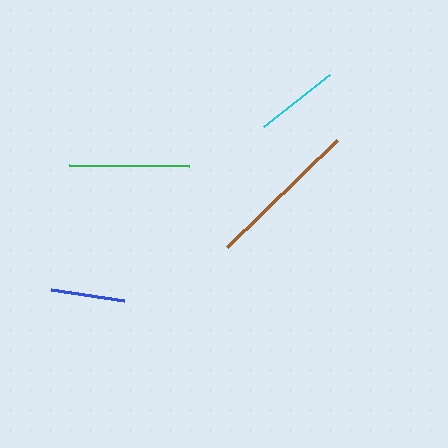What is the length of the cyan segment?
The cyan segment is approximately 84 pixels long.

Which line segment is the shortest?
The blue line is the shortest at approximately 73 pixels.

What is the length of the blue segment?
The blue segment is approximately 73 pixels long.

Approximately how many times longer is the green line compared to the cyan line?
The green line is approximately 1.4 times the length of the cyan line.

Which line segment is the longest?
The brown line is the longest at approximately 153 pixels.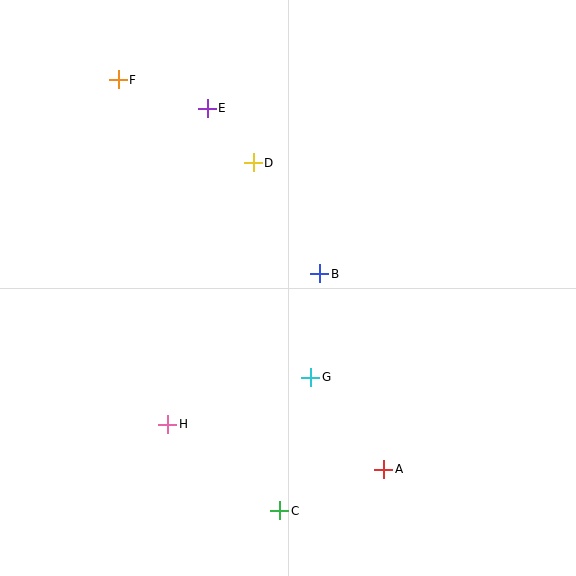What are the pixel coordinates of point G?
Point G is at (311, 377).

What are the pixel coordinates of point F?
Point F is at (118, 80).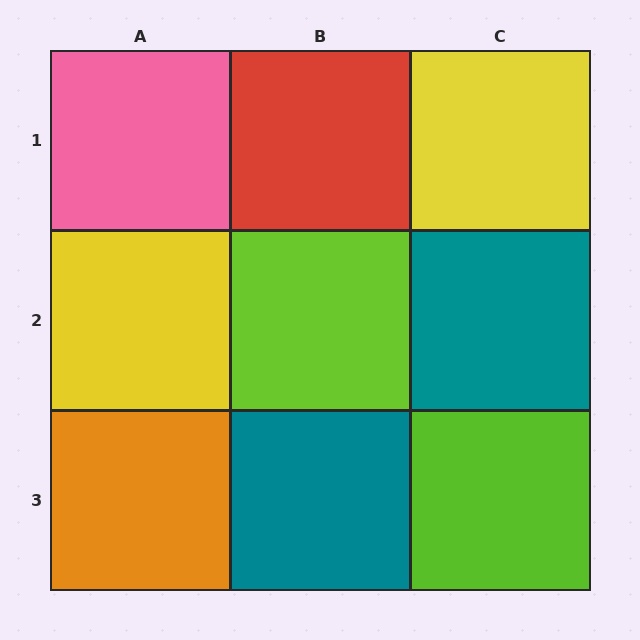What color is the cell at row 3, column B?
Teal.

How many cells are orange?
1 cell is orange.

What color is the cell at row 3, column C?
Lime.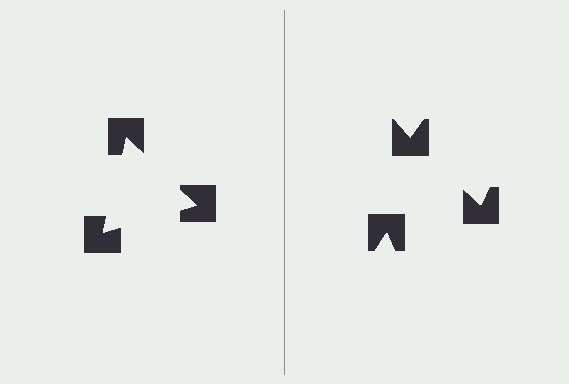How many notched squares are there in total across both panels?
6 — 3 on each side.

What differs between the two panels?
The notched squares are positioned identically on both sides; only the wedge orientations differ. On the left they align to a triangle; on the right they are misaligned.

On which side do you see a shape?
An illusory triangle appears on the left side. On the right side the wedge cuts are rotated, so no coherent shape forms.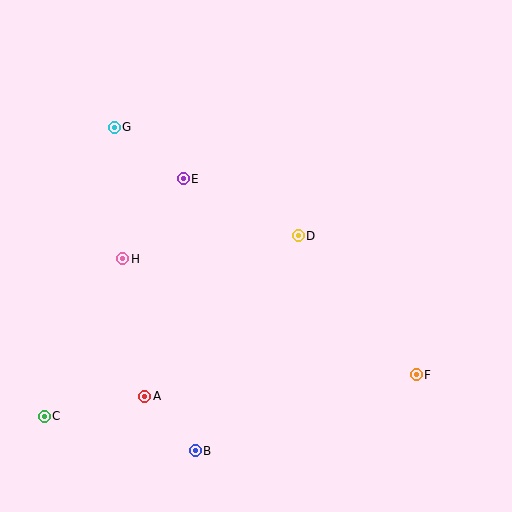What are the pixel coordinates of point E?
Point E is at (183, 179).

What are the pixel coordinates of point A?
Point A is at (145, 396).